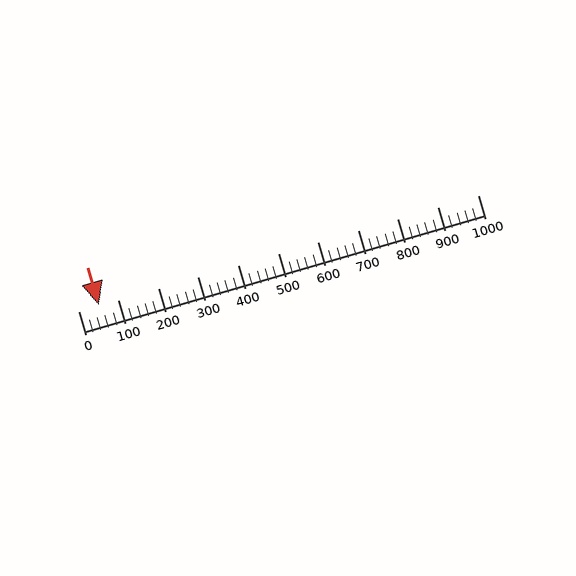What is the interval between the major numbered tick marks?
The major tick marks are spaced 100 units apart.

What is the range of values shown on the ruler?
The ruler shows values from 0 to 1000.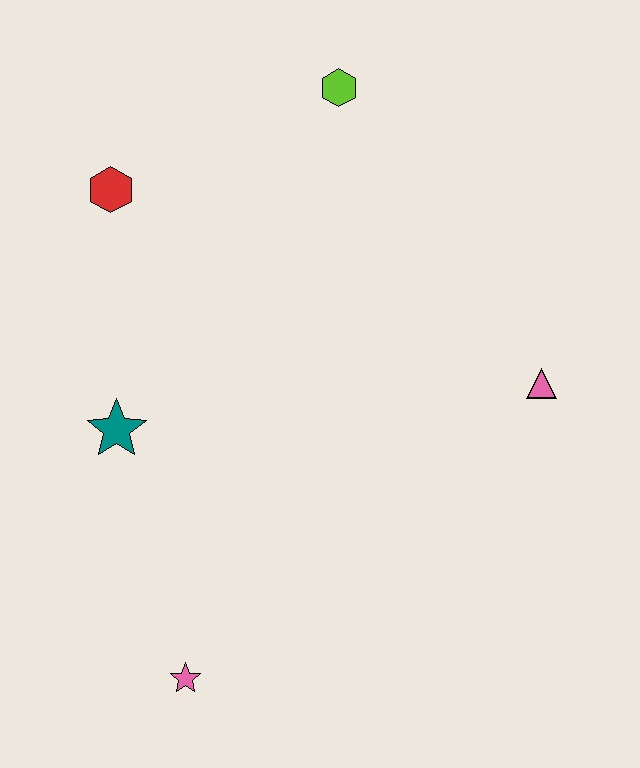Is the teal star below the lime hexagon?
Yes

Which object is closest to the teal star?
The red hexagon is closest to the teal star.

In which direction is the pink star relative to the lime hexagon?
The pink star is below the lime hexagon.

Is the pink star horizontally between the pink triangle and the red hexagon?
Yes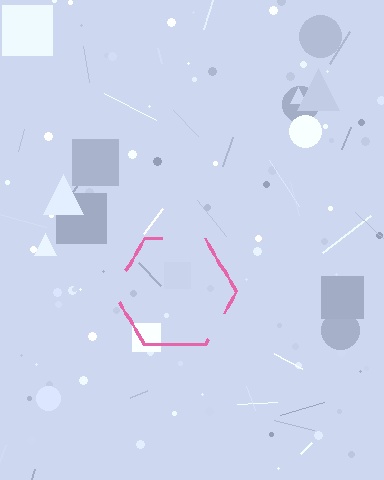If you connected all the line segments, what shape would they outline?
They would outline a hexagon.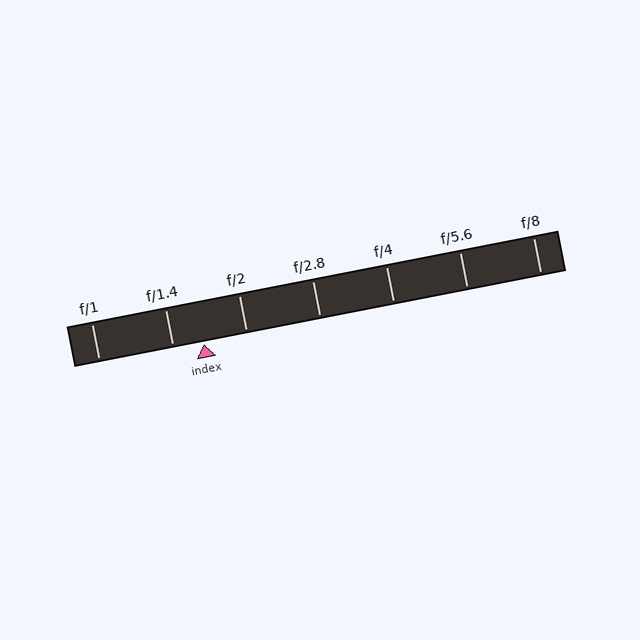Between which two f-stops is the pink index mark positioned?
The index mark is between f/1.4 and f/2.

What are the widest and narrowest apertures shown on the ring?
The widest aperture shown is f/1 and the narrowest is f/8.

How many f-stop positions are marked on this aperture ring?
There are 7 f-stop positions marked.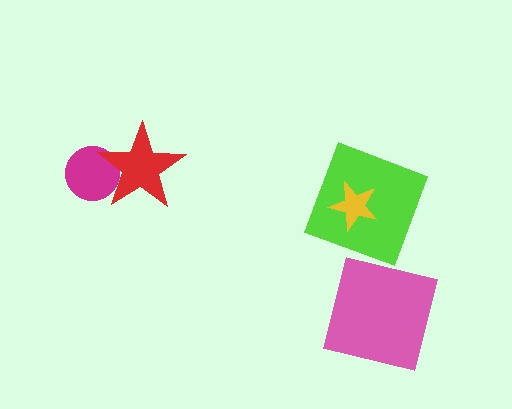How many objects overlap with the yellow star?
1 object overlaps with the yellow star.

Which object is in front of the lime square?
The yellow star is in front of the lime square.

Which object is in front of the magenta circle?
The red star is in front of the magenta circle.